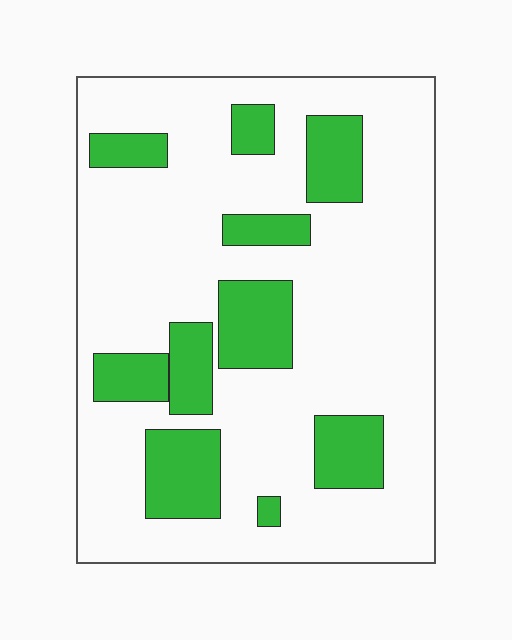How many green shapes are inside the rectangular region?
10.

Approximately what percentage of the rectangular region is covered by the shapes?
Approximately 25%.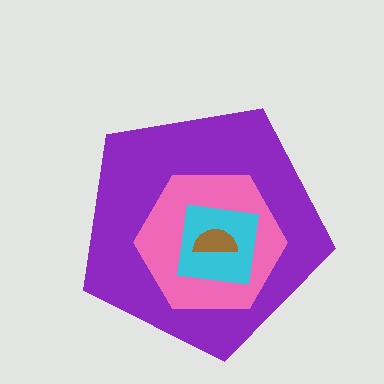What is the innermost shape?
The brown semicircle.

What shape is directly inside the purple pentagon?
The pink hexagon.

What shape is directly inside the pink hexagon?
The cyan square.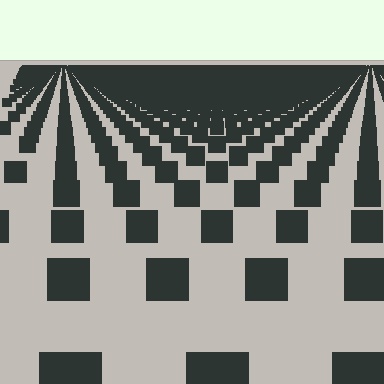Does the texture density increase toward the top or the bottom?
Density increases toward the top.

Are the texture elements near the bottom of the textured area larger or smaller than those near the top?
Larger. Near the bottom, elements are closer to the viewer and appear at a bigger on-screen size.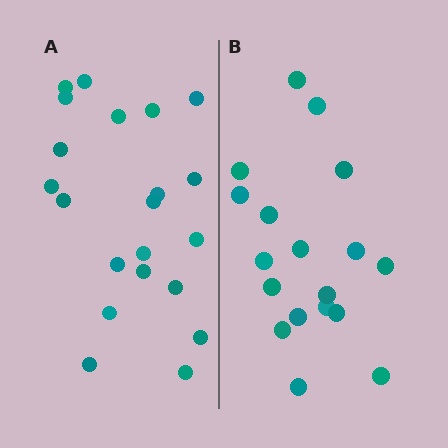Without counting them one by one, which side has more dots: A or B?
Region A (the left region) has more dots.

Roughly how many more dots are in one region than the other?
Region A has just a few more — roughly 2 or 3 more dots than region B.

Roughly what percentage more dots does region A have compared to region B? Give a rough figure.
About 15% more.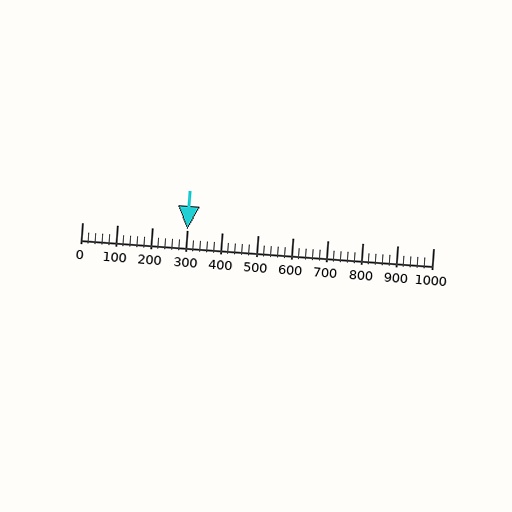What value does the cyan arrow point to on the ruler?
The cyan arrow points to approximately 301.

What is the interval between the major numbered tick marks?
The major tick marks are spaced 100 units apart.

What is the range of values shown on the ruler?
The ruler shows values from 0 to 1000.